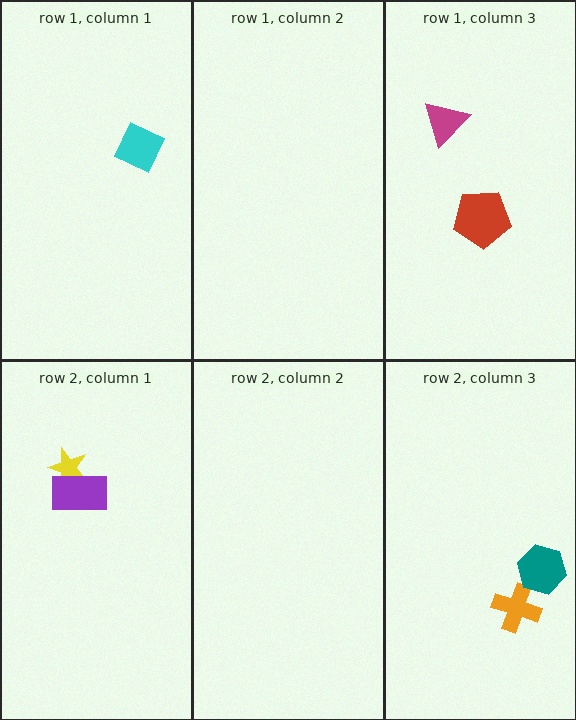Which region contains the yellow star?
The row 2, column 1 region.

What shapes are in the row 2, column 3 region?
The orange cross, the teal hexagon.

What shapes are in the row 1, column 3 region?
The red pentagon, the magenta triangle.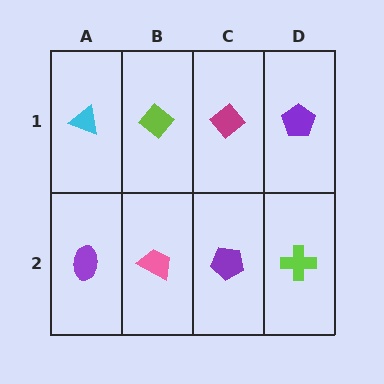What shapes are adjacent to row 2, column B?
A lime diamond (row 1, column B), a purple ellipse (row 2, column A), a purple pentagon (row 2, column C).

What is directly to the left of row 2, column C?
A pink trapezoid.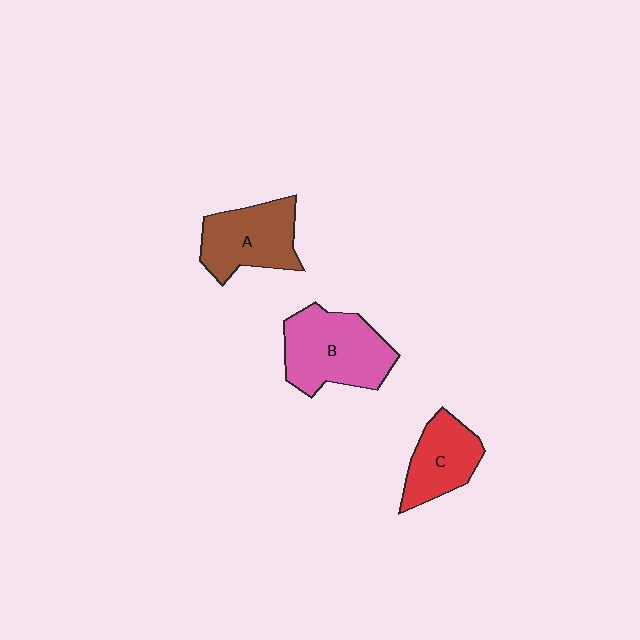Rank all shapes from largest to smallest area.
From largest to smallest: B (pink), A (brown), C (red).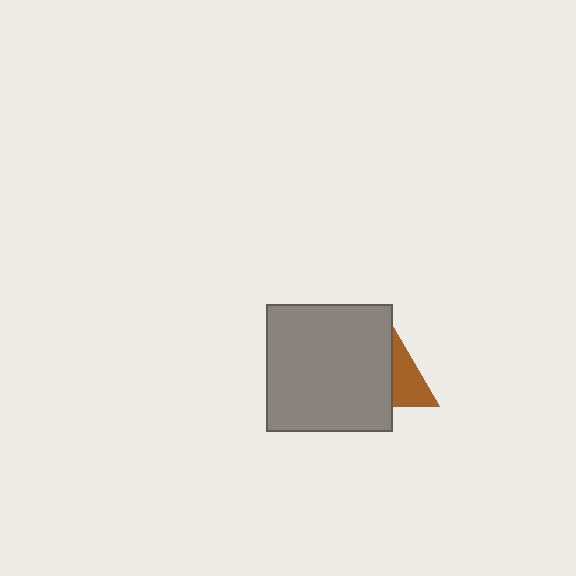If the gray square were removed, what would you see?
You would see the complete brown triangle.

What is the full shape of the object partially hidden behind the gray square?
The partially hidden object is a brown triangle.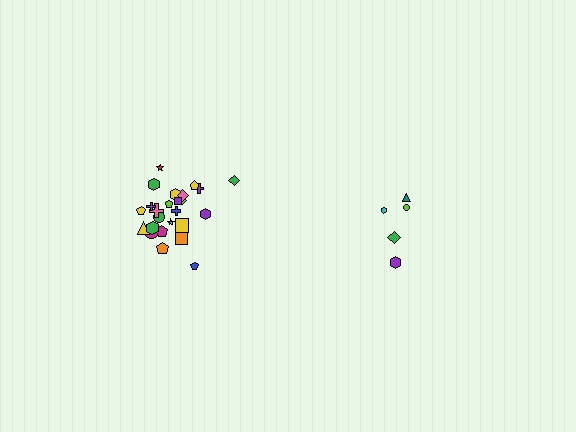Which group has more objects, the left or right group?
The left group.